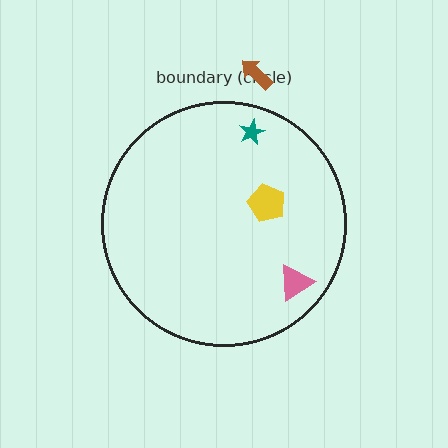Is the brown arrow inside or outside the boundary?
Outside.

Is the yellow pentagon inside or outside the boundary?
Inside.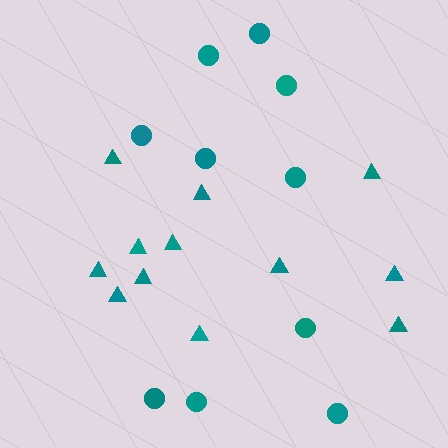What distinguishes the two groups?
There are 2 groups: one group of circles (10) and one group of triangles (12).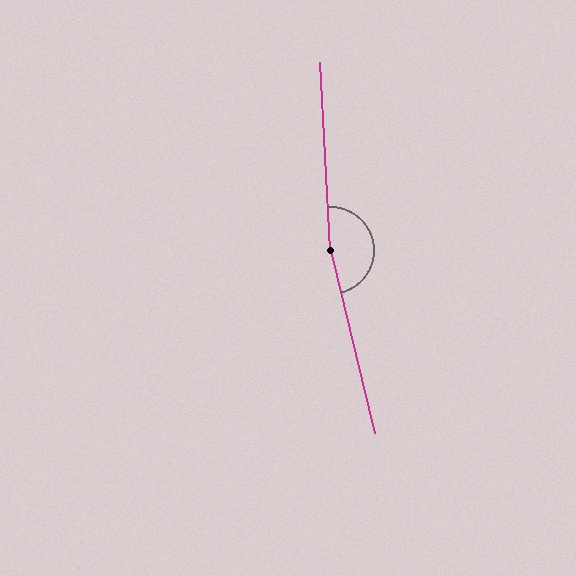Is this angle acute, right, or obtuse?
It is obtuse.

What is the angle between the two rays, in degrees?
Approximately 169 degrees.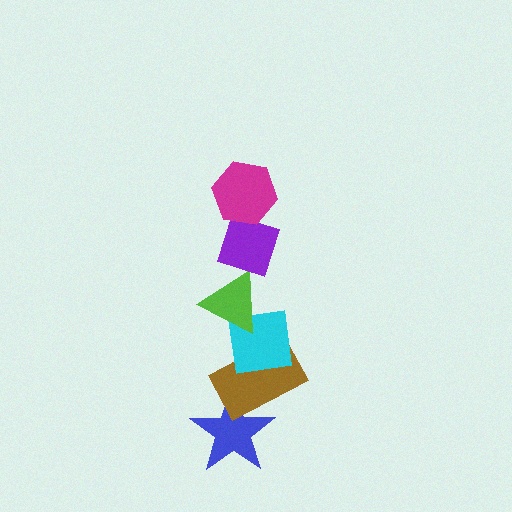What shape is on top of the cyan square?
The lime triangle is on top of the cyan square.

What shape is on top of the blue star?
The brown rectangle is on top of the blue star.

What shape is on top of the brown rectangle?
The cyan square is on top of the brown rectangle.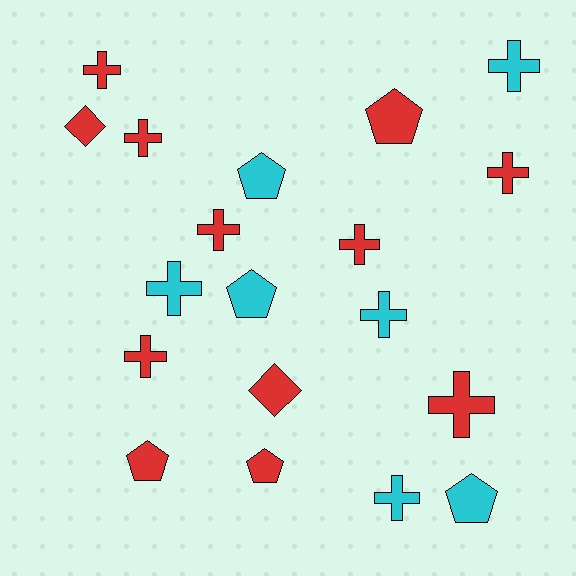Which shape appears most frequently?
Cross, with 11 objects.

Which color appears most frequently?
Red, with 12 objects.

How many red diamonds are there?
There are 2 red diamonds.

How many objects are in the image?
There are 19 objects.